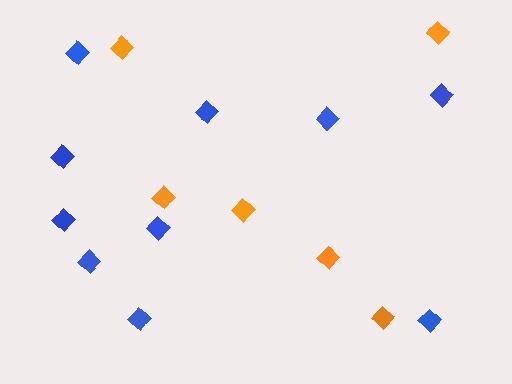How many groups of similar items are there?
There are 2 groups: one group of orange diamonds (6) and one group of blue diamonds (10).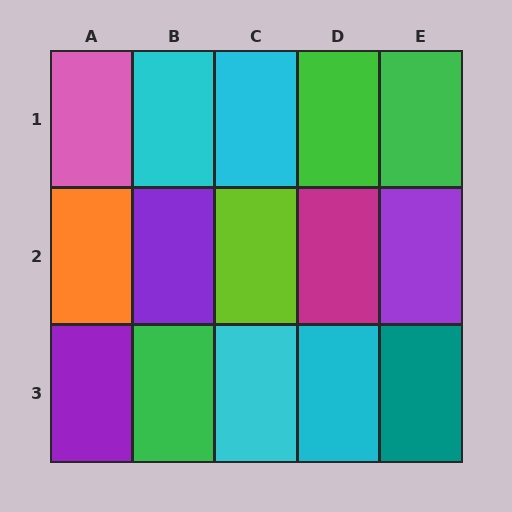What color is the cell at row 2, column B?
Purple.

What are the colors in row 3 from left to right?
Purple, green, cyan, cyan, teal.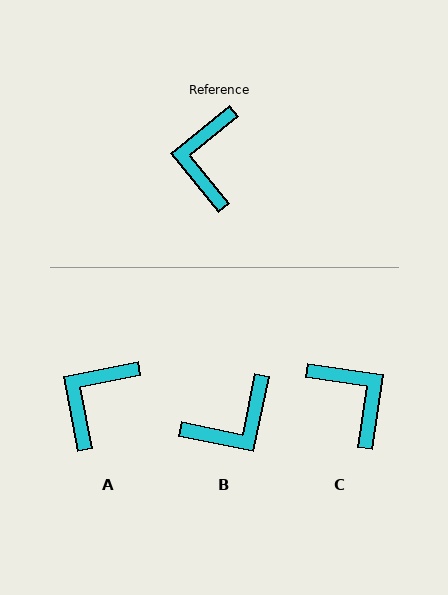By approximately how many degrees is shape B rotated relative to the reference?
Approximately 130 degrees counter-clockwise.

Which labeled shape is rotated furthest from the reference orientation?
C, about 137 degrees away.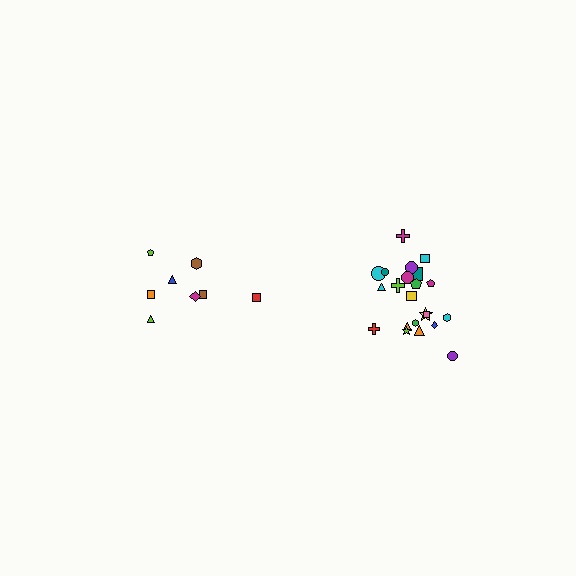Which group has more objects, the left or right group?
The right group.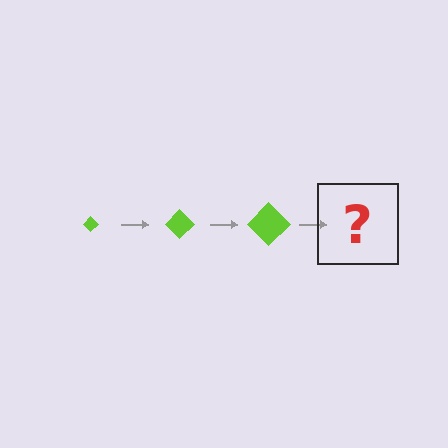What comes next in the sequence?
The next element should be a lime diamond, larger than the previous one.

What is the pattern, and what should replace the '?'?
The pattern is that the diamond gets progressively larger each step. The '?' should be a lime diamond, larger than the previous one.